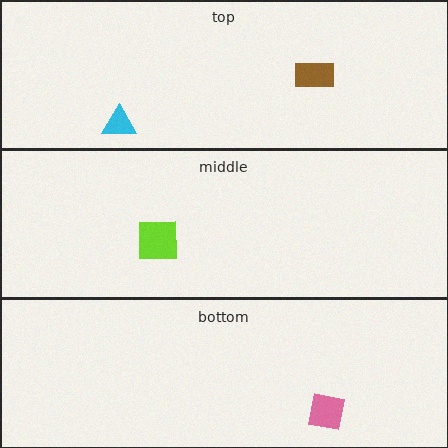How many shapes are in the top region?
2.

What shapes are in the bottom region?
The pink square.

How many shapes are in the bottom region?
1.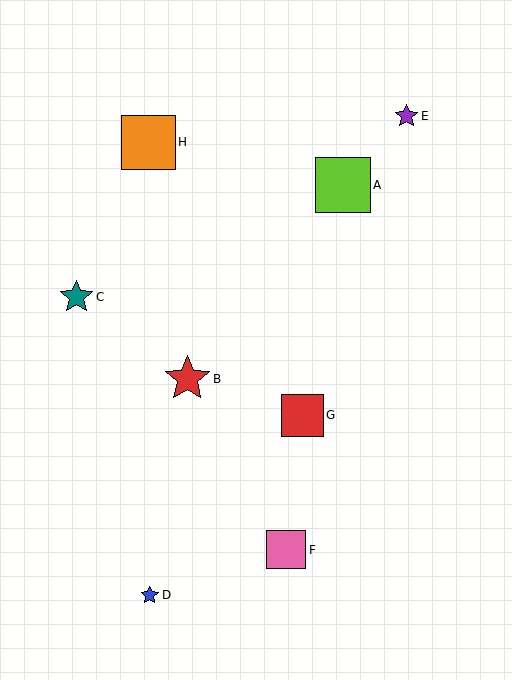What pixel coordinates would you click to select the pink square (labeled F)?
Click at (286, 550) to select the pink square F.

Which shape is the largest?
The lime square (labeled A) is the largest.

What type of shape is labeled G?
Shape G is a red square.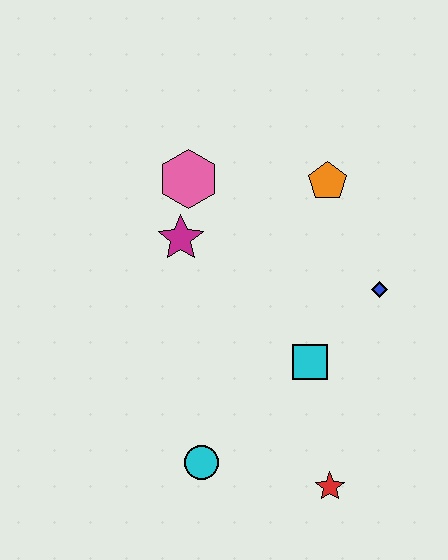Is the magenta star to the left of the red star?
Yes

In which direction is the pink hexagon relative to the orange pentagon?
The pink hexagon is to the left of the orange pentagon.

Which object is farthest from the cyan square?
The pink hexagon is farthest from the cyan square.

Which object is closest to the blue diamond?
The cyan square is closest to the blue diamond.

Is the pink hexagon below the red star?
No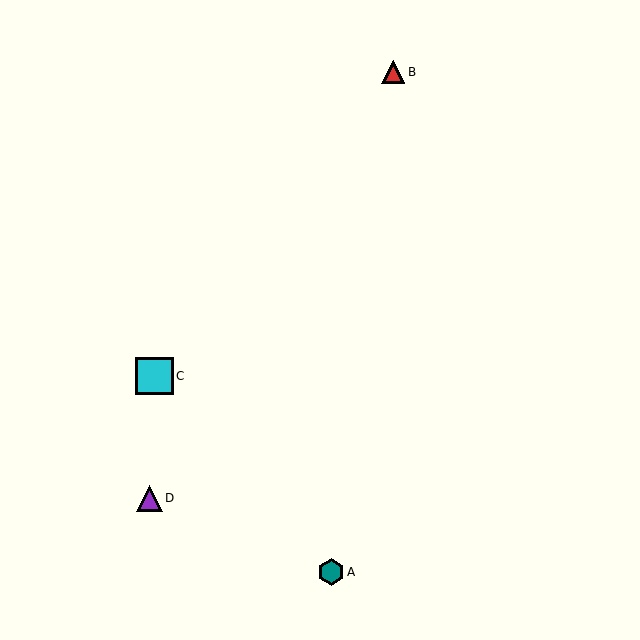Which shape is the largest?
The cyan square (labeled C) is the largest.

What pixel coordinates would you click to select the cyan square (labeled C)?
Click at (154, 376) to select the cyan square C.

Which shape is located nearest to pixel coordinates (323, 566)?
The teal hexagon (labeled A) at (331, 572) is nearest to that location.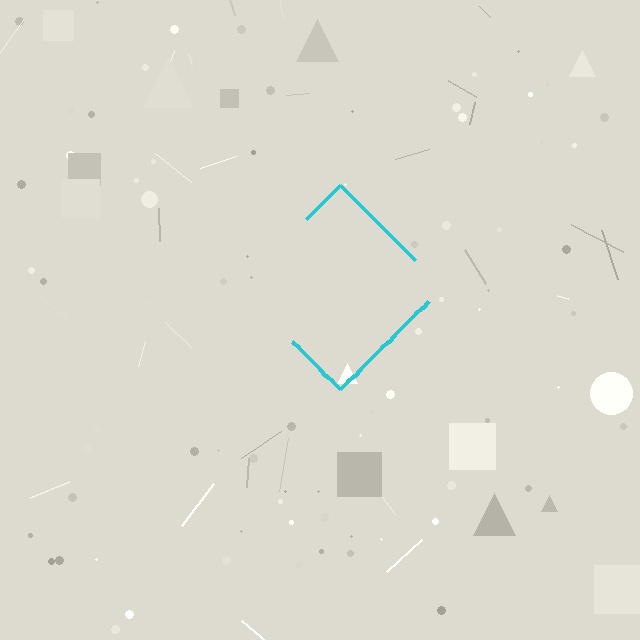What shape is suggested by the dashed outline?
The dashed outline suggests a diamond.